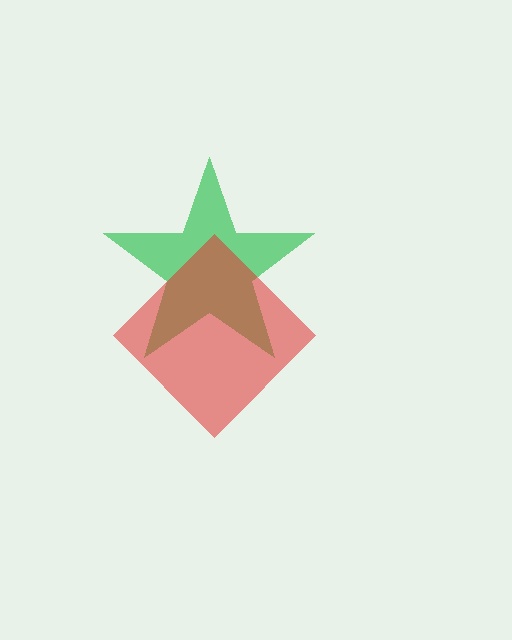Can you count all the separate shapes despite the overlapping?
Yes, there are 2 separate shapes.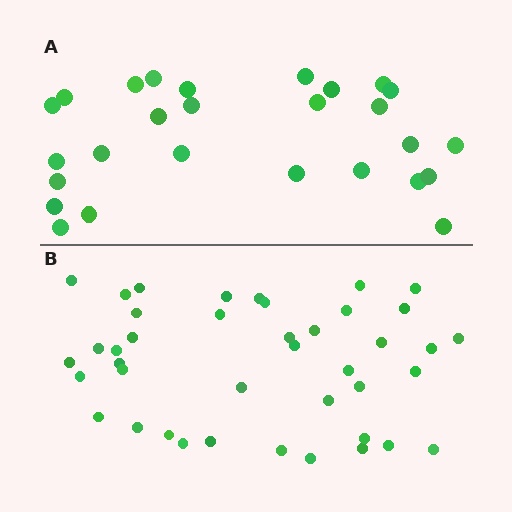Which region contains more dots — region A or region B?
Region B (the bottom region) has more dots.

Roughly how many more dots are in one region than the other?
Region B has approximately 15 more dots than region A.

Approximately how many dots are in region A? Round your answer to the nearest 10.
About 30 dots. (The exact count is 27, which rounds to 30.)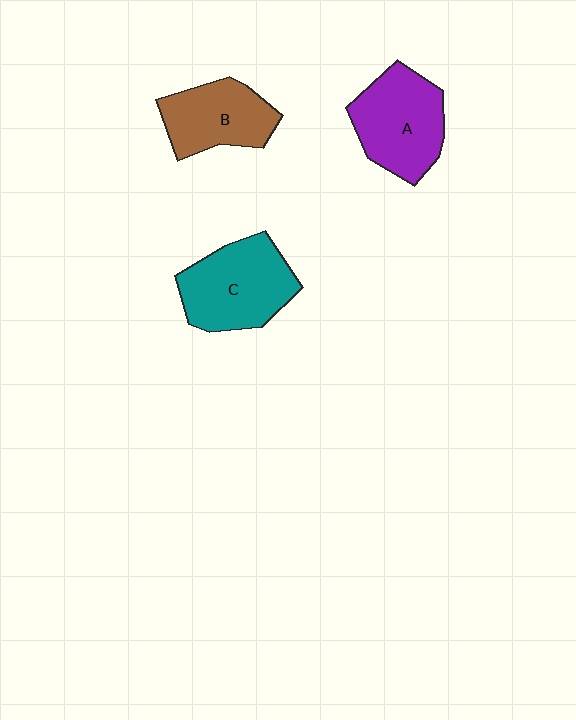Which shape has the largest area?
Shape C (teal).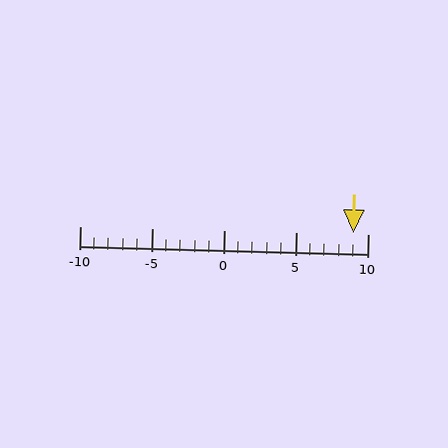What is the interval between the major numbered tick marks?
The major tick marks are spaced 5 units apart.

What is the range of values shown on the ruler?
The ruler shows values from -10 to 10.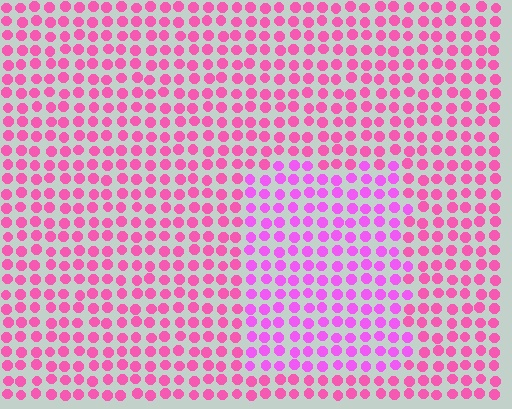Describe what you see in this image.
The image is filled with small pink elements in a uniform arrangement. A rectangle-shaped region is visible where the elements are tinted to a slightly different hue, forming a subtle color boundary.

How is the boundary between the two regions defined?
The boundary is defined purely by a slight shift in hue (about 27 degrees). Spacing, size, and orientation are identical on both sides.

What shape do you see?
I see a rectangle.